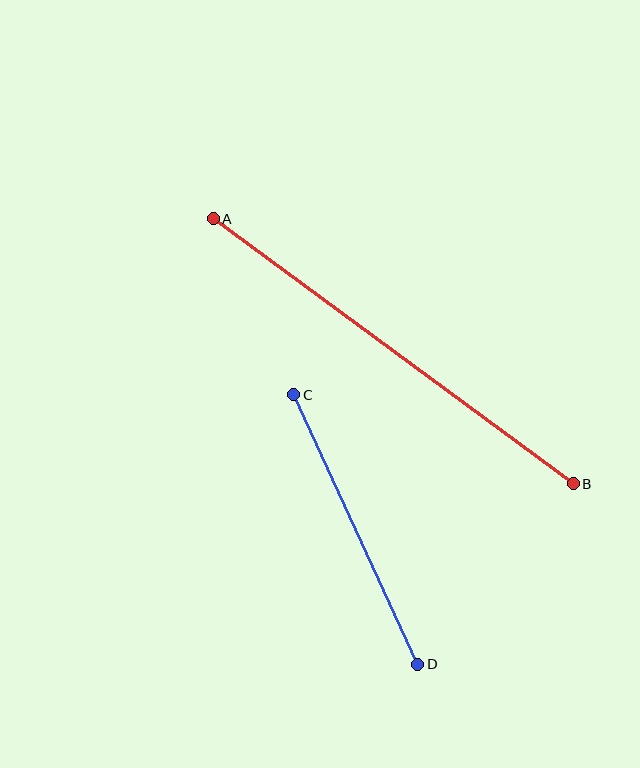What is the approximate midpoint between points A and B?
The midpoint is at approximately (393, 351) pixels.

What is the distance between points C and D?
The distance is approximately 297 pixels.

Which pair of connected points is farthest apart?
Points A and B are farthest apart.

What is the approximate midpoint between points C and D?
The midpoint is at approximately (356, 529) pixels.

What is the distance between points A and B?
The distance is approximately 447 pixels.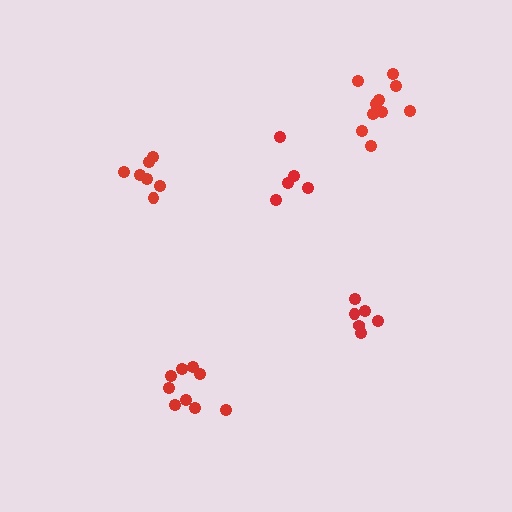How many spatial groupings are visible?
There are 5 spatial groupings.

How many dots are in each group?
Group 1: 9 dots, Group 2: 6 dots, Group 3: 5 dots, Group 4: 7 dots, Group 5: 10 dots (37 total).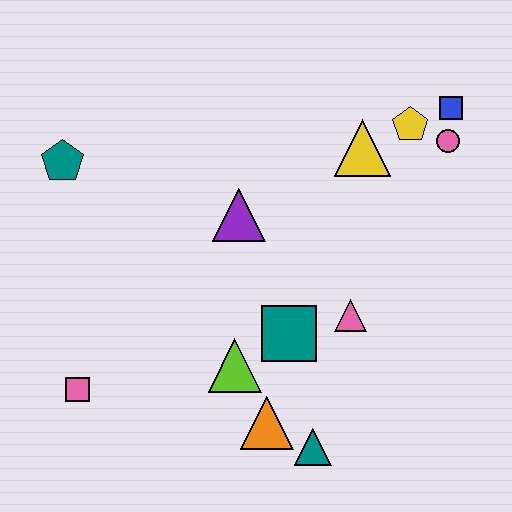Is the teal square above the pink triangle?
No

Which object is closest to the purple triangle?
The teal square is closest to the purple triangle.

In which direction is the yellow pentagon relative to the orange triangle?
The yellow pentagon is above the orange triangle.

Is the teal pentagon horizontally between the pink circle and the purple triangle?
No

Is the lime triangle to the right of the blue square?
No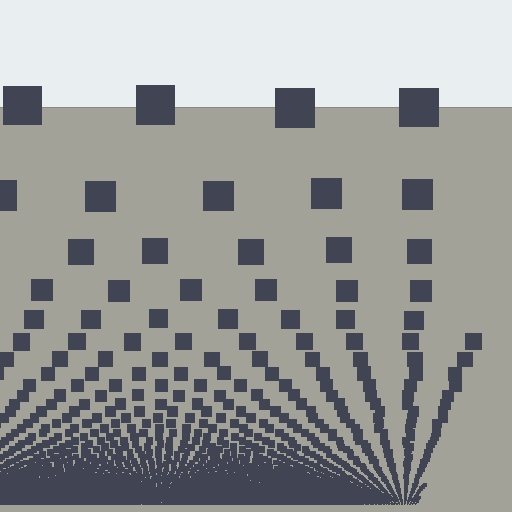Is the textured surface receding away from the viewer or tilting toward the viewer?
The surface appears to tilt toward the viewer. Texture elements get larger and sparser toward the top.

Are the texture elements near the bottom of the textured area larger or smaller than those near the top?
Smaller. The gradient is inverted — elements near the bottom are smaller and denser.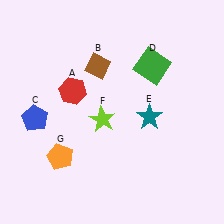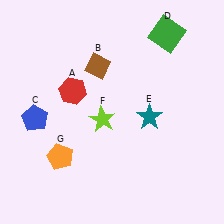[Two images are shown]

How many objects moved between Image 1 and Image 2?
1 object moved between the two images.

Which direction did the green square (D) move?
The green square (D) moved up.